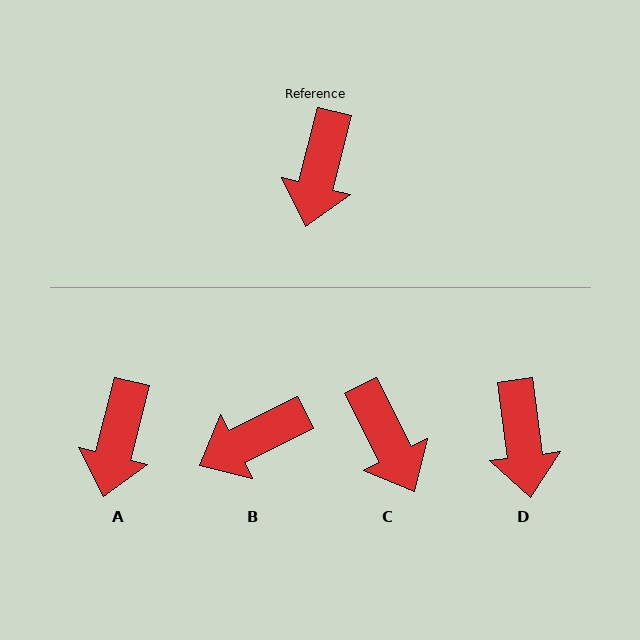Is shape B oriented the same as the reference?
No, it is off by about 50 degrees.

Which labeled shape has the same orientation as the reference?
A.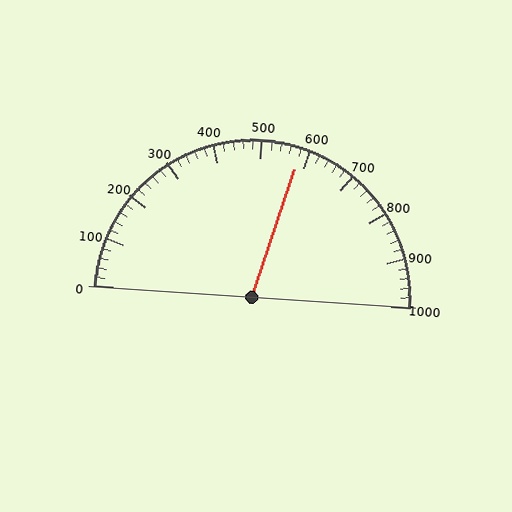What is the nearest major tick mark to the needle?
The nearest major tick mark is 600.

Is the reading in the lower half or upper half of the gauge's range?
The reading is in the upper half of the range (0 to 1000).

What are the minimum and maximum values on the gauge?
The gauge ranges from 0 to 1000.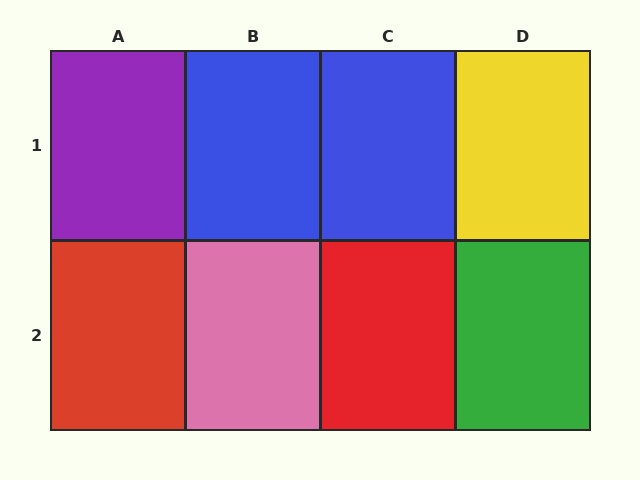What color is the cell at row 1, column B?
Blue.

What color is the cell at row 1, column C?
Blue.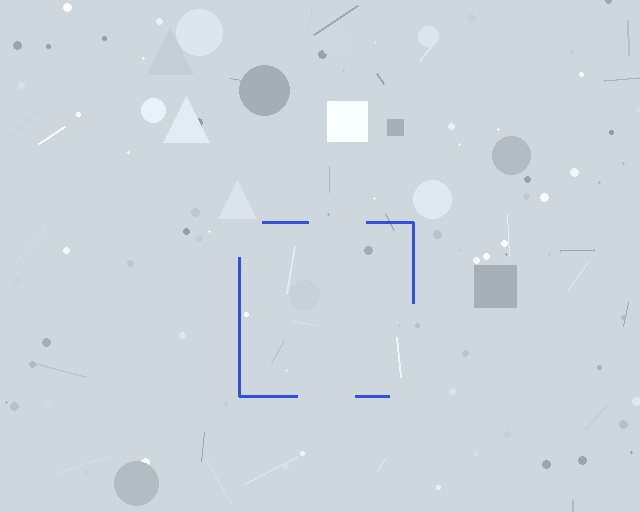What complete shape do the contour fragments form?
The contour fragments form a square.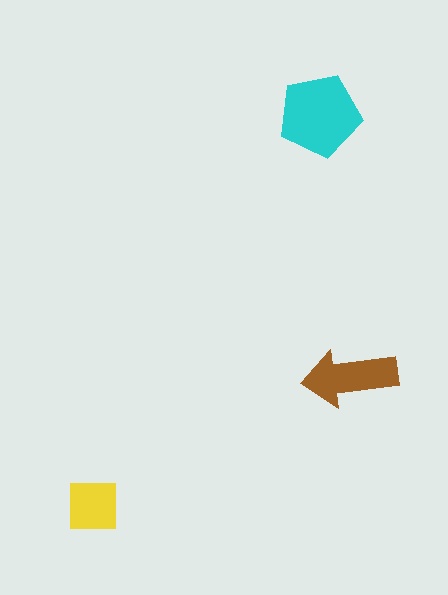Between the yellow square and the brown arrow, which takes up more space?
The brown arrow.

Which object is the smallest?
The yellow square.